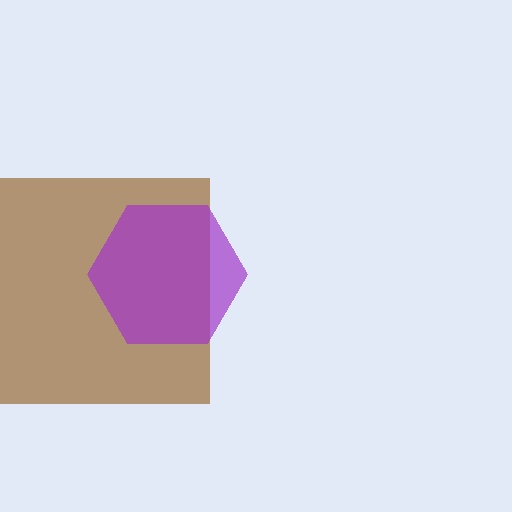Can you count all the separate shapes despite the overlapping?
Yes, there are 2 separate shapes.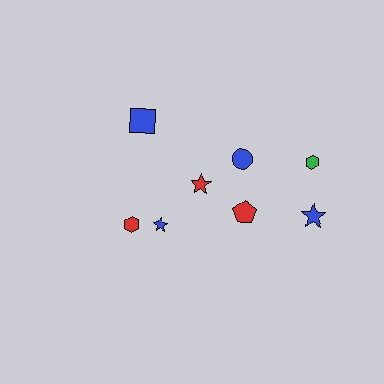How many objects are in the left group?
There are 3 objects.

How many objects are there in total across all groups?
There are 8 objects.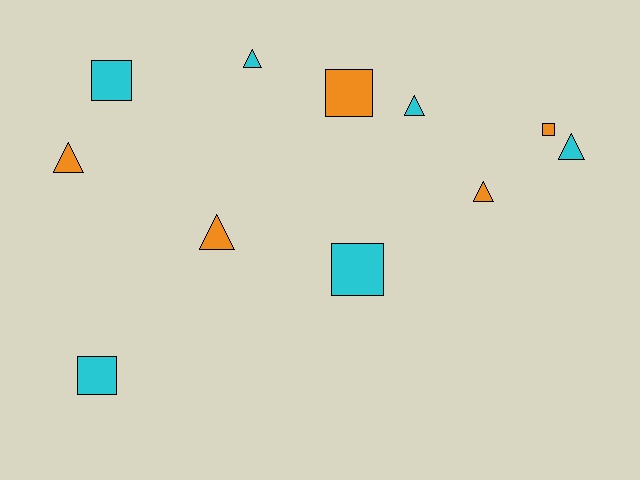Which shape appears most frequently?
Triangle, with 6 objects.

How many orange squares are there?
There are 2 orange squares.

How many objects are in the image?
There are 11 objects.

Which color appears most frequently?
Cyan, with 6 objects.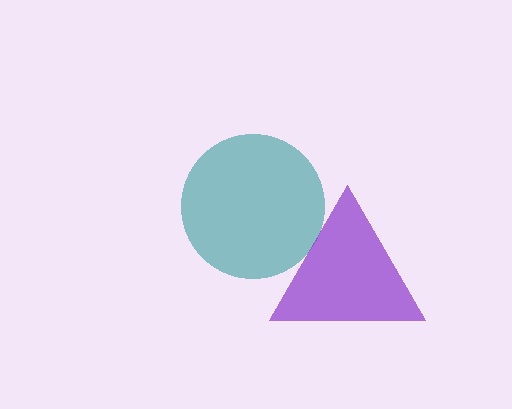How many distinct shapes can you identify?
There are 2 distinct shapes: a teal circle, a purple triangle.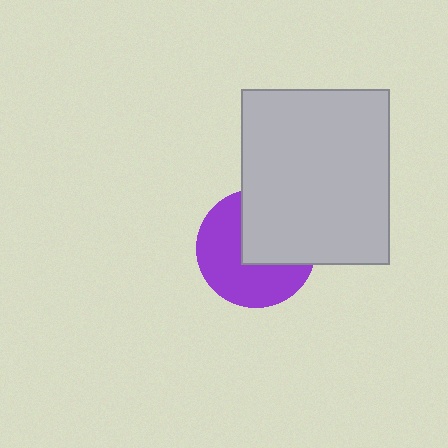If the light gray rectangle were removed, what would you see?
You would see the complete purple circle.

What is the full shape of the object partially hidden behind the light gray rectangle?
The partially hidden object is a purple circle.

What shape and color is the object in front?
The object in front is a light gray rectangle.